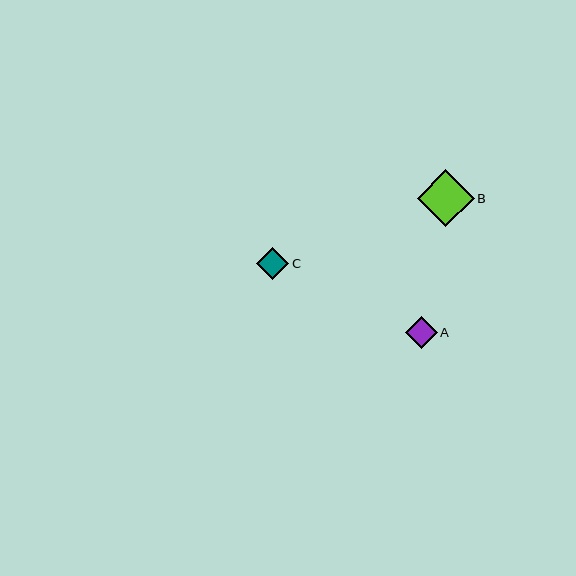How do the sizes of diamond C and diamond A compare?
Diamond C and diamond A are approximately the same size.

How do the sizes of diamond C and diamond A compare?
Diamond C and diamond A are approximately the same size.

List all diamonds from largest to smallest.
From largest to smallest: B, C, A.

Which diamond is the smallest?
Diamond A is the smallest with a size of approximately 32 pixels.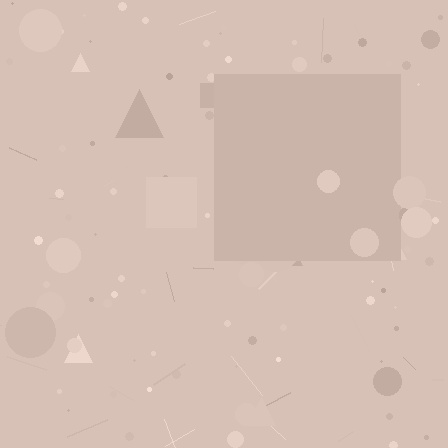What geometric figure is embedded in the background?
A square is embedded in the background.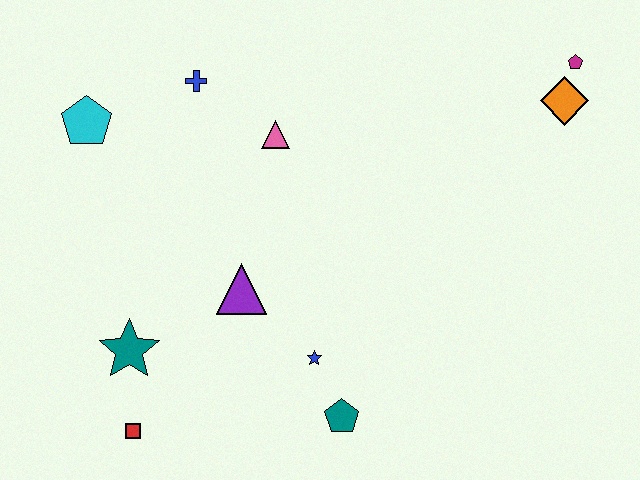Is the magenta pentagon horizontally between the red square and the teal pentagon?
No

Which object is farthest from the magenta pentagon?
The red square is farthest from the magenta pentagon.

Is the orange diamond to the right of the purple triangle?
Yes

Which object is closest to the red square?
The teal star is closest to the red square.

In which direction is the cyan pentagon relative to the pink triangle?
The cyan pentagon is to the left of the pink triangle.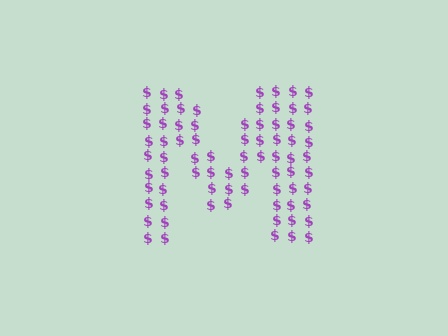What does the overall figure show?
The overall figure shows the letter M.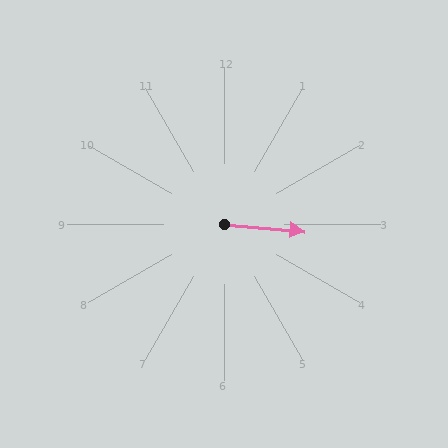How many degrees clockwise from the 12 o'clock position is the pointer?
Approximately 95 degrees.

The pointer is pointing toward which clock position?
Roughly 3 o'clock.